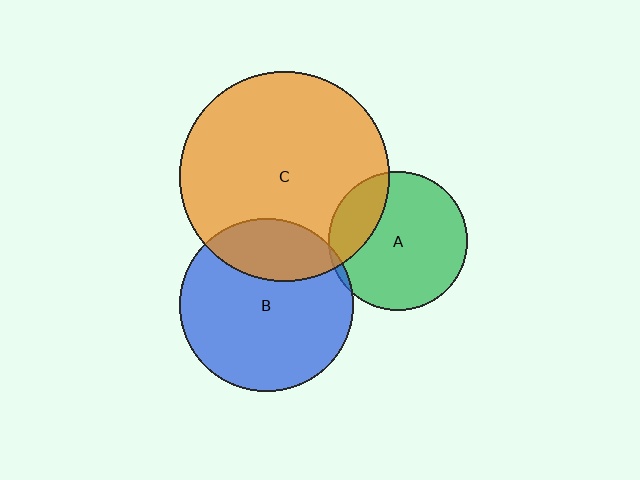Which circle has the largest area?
Circle C (orange).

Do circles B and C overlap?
Yes.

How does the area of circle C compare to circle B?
Approximately 1.5 times.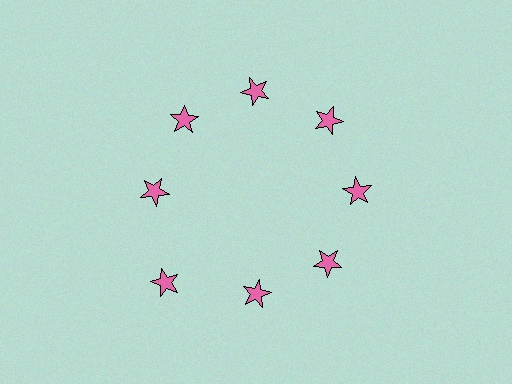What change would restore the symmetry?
The symmetry would be restored by moving it inward, back onto the ring so that all 8 stars sit at equal angles and equal distance from the center.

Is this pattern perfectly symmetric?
No. The 8 pink stars are arranged in a ring, but one element near the 8 o'clock position is pushed outward from the center, breaking the 8-fold rotational symmetry.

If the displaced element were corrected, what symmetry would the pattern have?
It would have 8-fold rotational symmetry — the pattern would map onto itself every 45 degrees.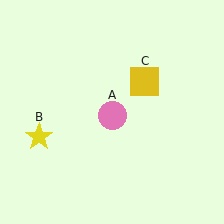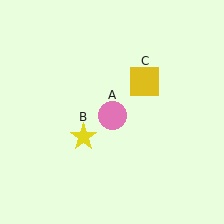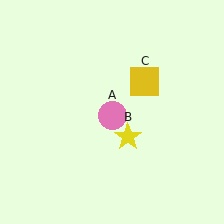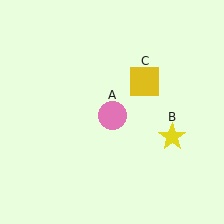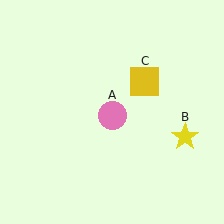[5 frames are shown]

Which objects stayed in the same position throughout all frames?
Pink circle (object A) and yellow square (object C) remained stationary.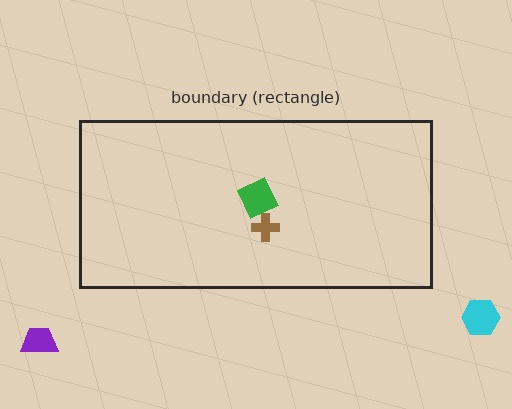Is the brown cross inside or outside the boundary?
Inside.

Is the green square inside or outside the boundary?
Inside.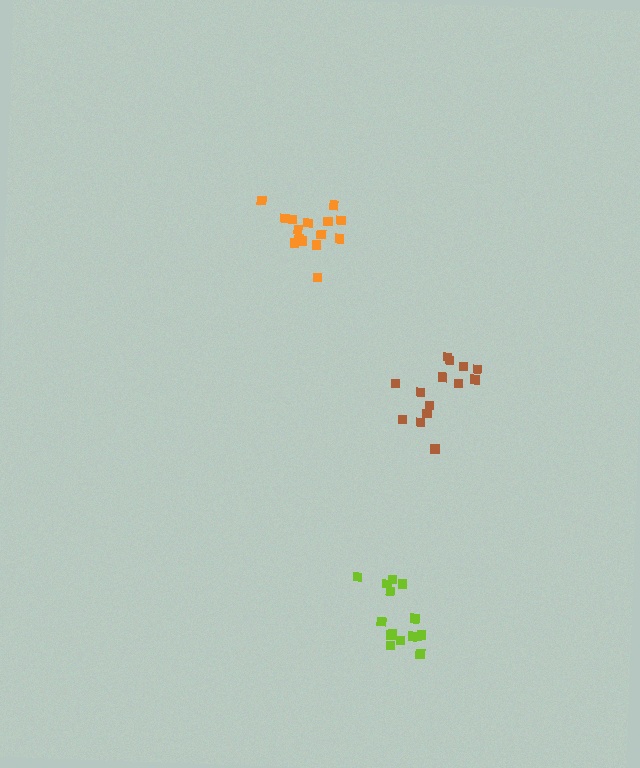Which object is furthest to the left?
The orange cluster is leftmost.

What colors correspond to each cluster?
The clusters are colored: brown, orange, lime.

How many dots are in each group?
Group 1: 14 dots, Group 2: 16 dots, Group 3: 15 dots (45 total).